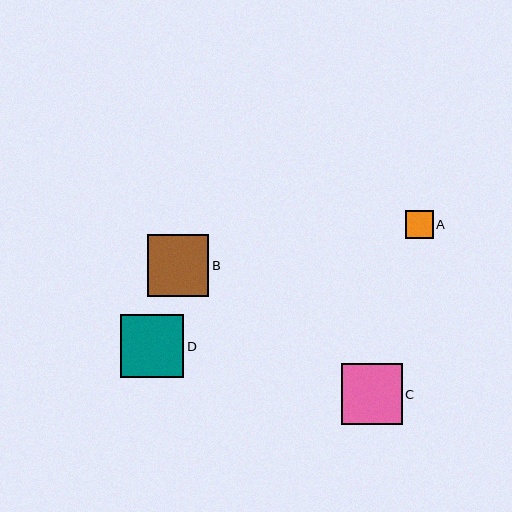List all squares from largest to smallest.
From largest to smallest: D, B, C, A.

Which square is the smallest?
Square A is the smallest with a size of approximately 28 pixels.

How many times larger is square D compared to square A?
Square D is approximately 2.3 times the size of square A.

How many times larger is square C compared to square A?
Square C is approximately 2.2 times the size of square A.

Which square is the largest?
Square D is the largest with a size of approximately 64 pixels.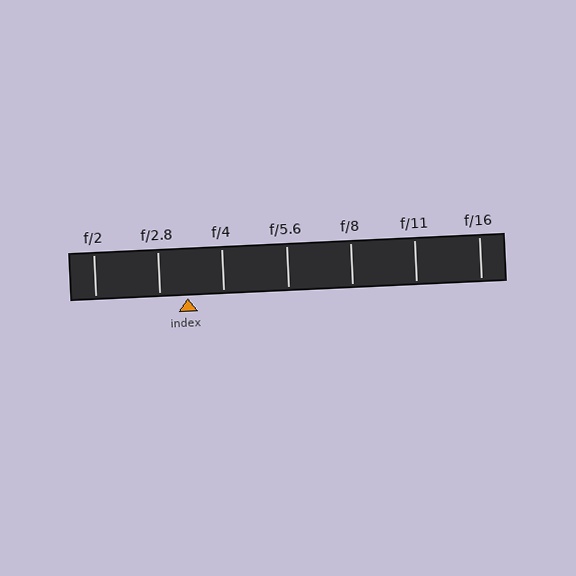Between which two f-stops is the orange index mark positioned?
The index mark is between f/2.8 and f/4.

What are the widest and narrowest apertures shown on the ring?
The widest aperture shown is f/2 and the narrowest is f/16.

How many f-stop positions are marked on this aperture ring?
There are 7 f-stop positions marked.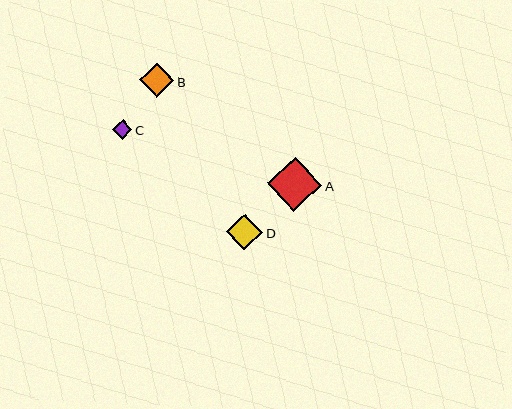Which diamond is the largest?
Diamond A is the largest with a size of approximately 54 pixels.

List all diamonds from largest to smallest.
From largest to smallest: A, D, B, C.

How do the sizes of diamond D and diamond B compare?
Diamond D and diamond B are approximately the same size.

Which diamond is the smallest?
Diamond C is the smallest with a size of approximately 19 pixels.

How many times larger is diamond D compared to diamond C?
Diamond D is approximately 1.9 times the size of diamond C.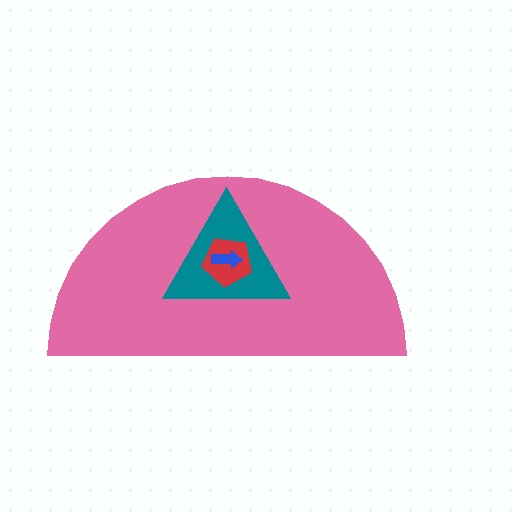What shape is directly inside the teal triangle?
The red pentagon.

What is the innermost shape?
The blue arrow.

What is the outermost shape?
The pink semicircle.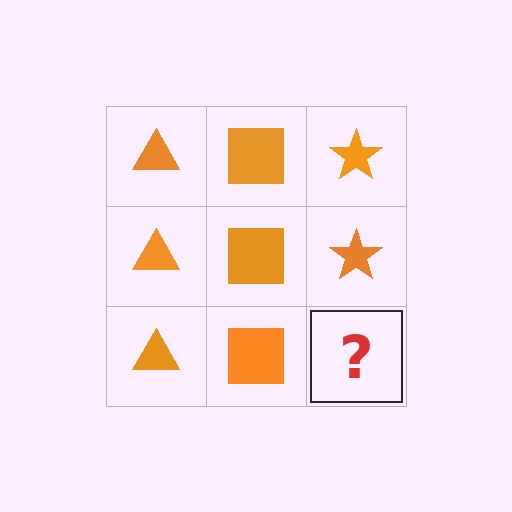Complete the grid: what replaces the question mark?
The question mark should be replaced with an orange star.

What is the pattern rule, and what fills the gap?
The rule is that each column has a consistent shape. The gap should be filled with an orange star.